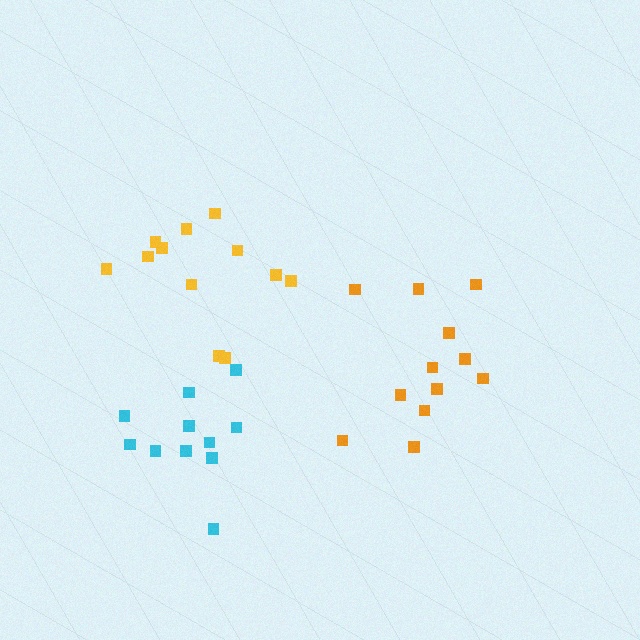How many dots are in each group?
Group 1: 12 dots, Group 2: 11 dots, Group 3: 12 dots (35 total).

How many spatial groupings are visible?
There are 3 spatial groupings.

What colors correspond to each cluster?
The clusters are colored: yellow, cyan, orange.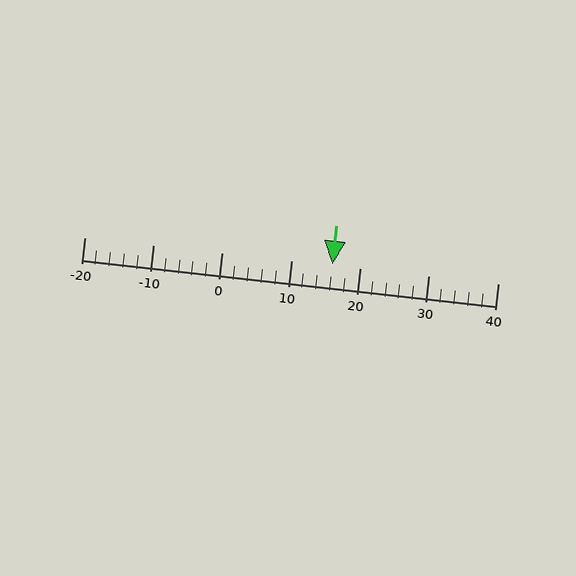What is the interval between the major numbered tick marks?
The major tick marks are spaced 10 units apart.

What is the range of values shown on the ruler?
The ruler shows values from -20 to 40.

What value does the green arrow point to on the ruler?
The green arrow points to approximately 16.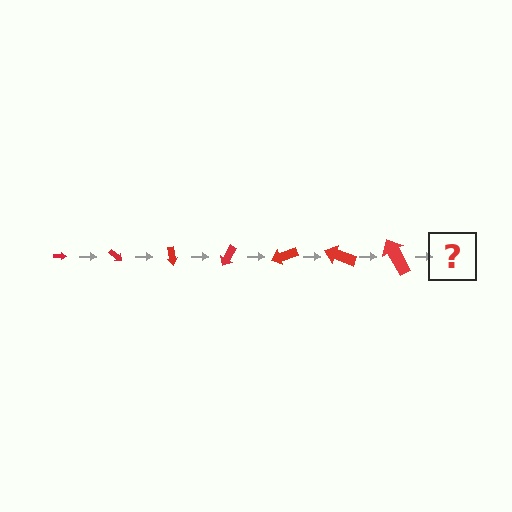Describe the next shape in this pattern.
It should be an arrow, larger than the previous one and rotated 280 degrees from the start.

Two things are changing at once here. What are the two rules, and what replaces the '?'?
The two rules are that the arrow grows larger each step and it rotates 40 degrees each step. The '?' should be an arrow, larger than the previous one and rotated 280 degrees from the start.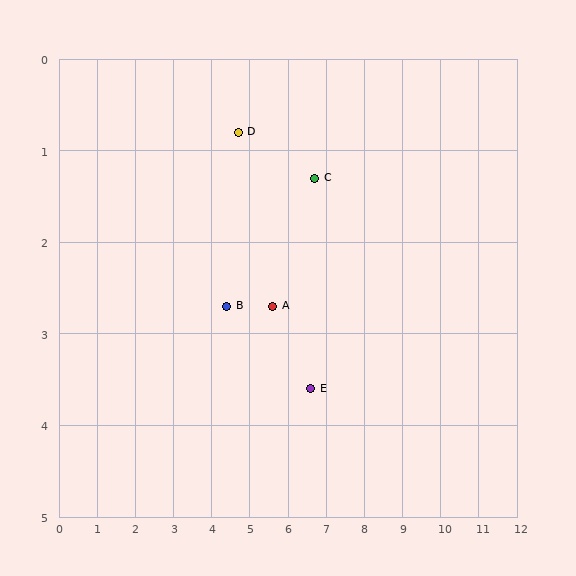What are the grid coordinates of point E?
Point E is at approximately (6.6, 3.6).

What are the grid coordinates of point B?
Point B is at approximately (4.4, 2.7).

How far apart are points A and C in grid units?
Points A and C are about 1.8 grid units apart.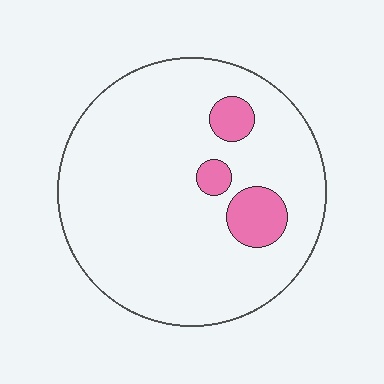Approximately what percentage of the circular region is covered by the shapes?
Approximately 10%.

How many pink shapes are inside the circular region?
3.